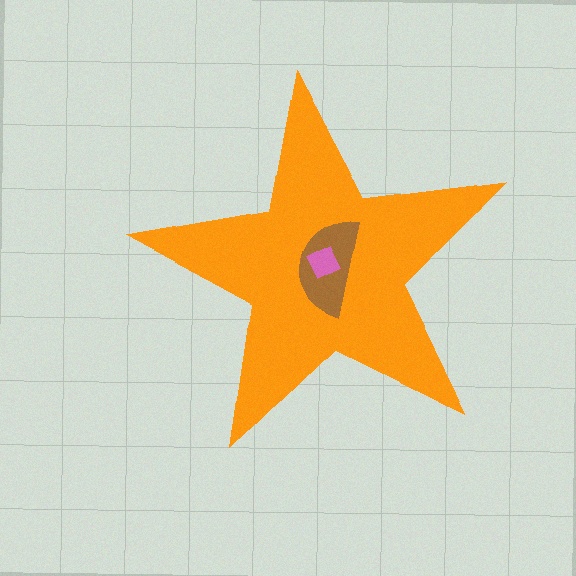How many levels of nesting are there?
3.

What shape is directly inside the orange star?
The brown semicircle.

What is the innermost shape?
The pink diamond.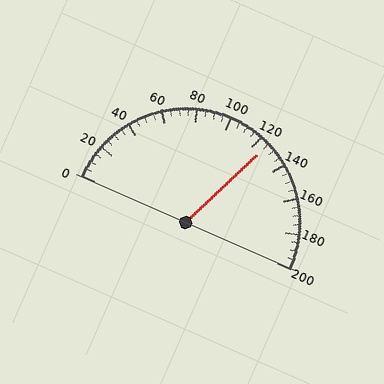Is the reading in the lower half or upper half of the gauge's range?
The reading is in the upper half of the range (0 to 200).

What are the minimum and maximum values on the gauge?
The gauge ranges from 0 to 200.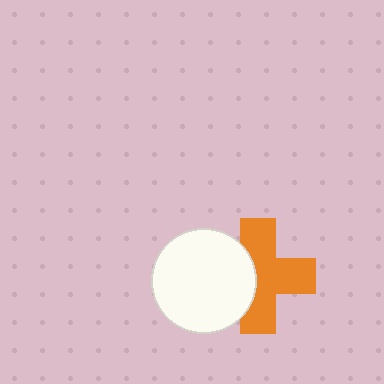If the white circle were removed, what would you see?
You would see the complete orange cross.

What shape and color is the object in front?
The object in front is a white circle.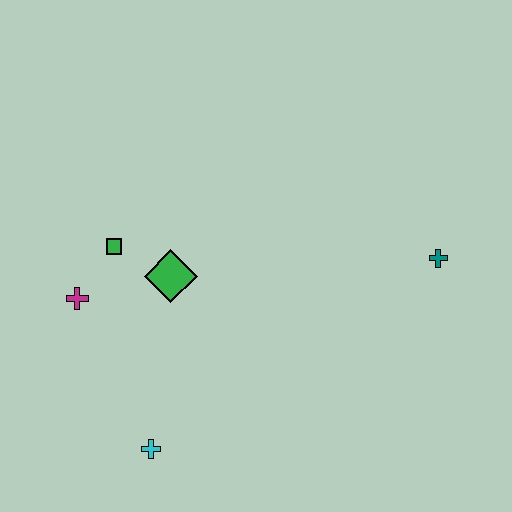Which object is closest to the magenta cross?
The green square is closest to the magenta cross.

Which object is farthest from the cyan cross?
The teal cross is farthest from the cyan cross.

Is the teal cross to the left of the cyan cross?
No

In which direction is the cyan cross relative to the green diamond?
The cyan cross is below the green diamond.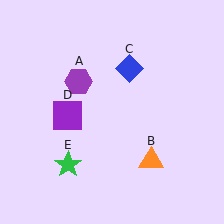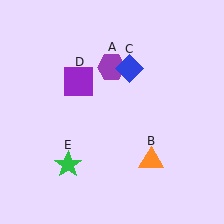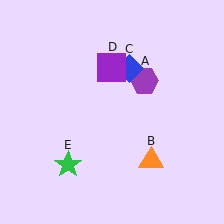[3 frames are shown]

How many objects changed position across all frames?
2 objects changed position: purple hexagon (object A), purple square (object D).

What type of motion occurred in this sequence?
The purple hexagon (object A), purple square (object D) rotated clockwise around the center of the scene.